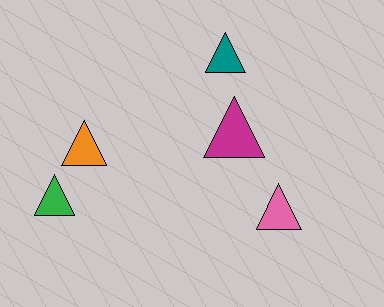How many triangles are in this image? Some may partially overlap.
There are 5 triangles.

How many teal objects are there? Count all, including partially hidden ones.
There is 1 teal object.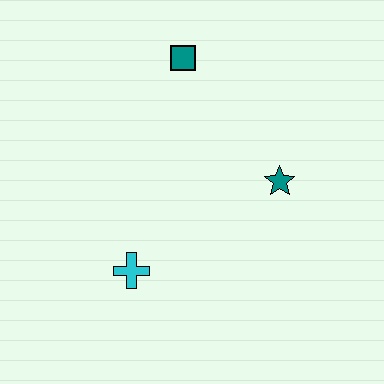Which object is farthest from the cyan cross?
The teal square is farthest from the cyan cross.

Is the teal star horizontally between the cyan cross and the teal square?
No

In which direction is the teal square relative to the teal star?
The teal square is above the teal star.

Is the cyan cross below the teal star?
Yes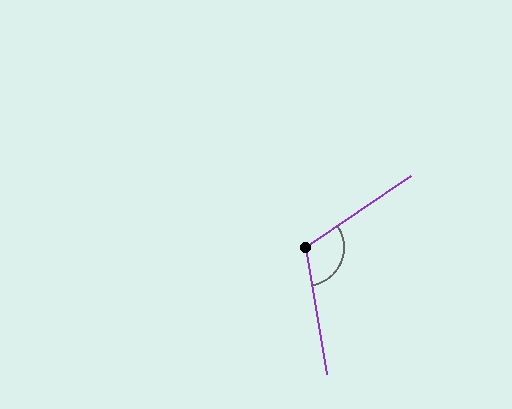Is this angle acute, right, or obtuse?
It is obtuse.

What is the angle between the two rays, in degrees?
Approximately 114 degrees.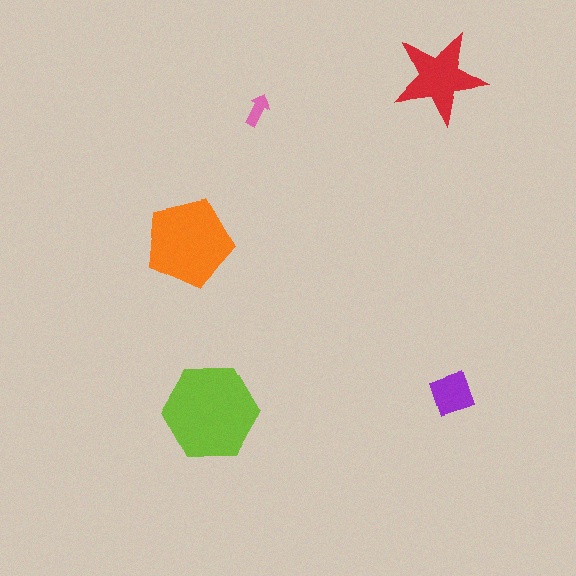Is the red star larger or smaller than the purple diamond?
Larger.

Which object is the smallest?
The pink arrow.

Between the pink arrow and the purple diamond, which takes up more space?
The purple diamond.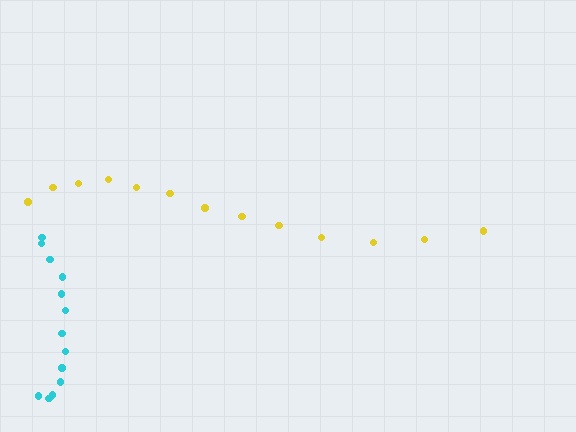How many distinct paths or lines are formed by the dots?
There are 2 distinct paths.